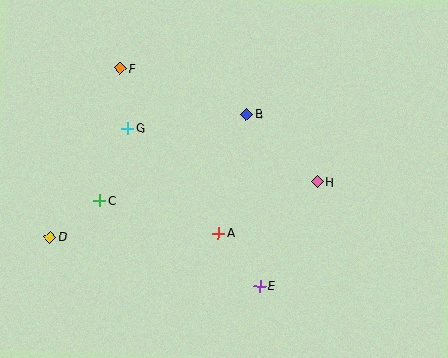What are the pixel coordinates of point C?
Point C is at (100, 201).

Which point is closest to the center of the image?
Point A at (218, 233) is closest to the center.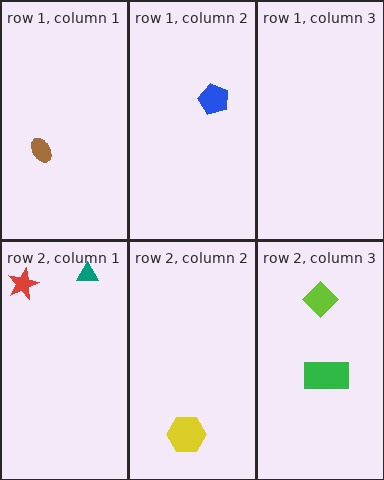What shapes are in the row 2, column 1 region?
The red star, the teal triangle.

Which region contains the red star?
The row 2, column 1 region.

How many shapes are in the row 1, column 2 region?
1.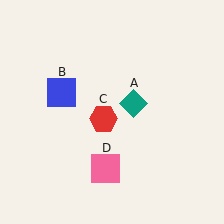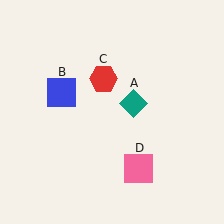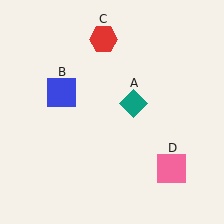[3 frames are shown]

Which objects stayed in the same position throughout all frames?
Teal diamond (object A) and blue square (object B) remained stationary.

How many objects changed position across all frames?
2 objects changed position: red hexagon (object C), pink square (object D).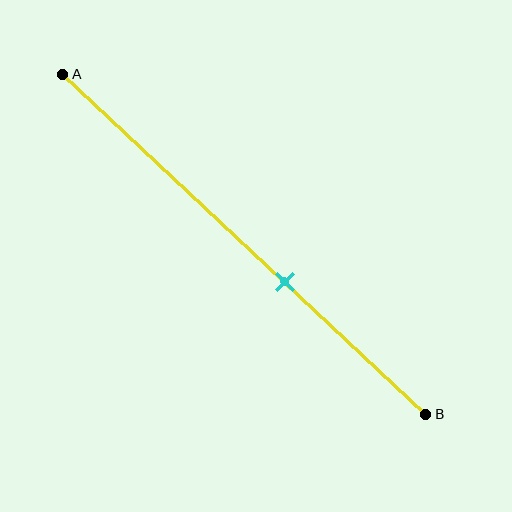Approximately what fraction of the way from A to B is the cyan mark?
The cyan mark is approximately 60% of the way from A to B.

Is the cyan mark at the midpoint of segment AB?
No, the mark is at about 60% from A, not at the 50% midpoint.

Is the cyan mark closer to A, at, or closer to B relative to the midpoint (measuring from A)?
The cyan mark is closer to point B than the midpoint of segment AB.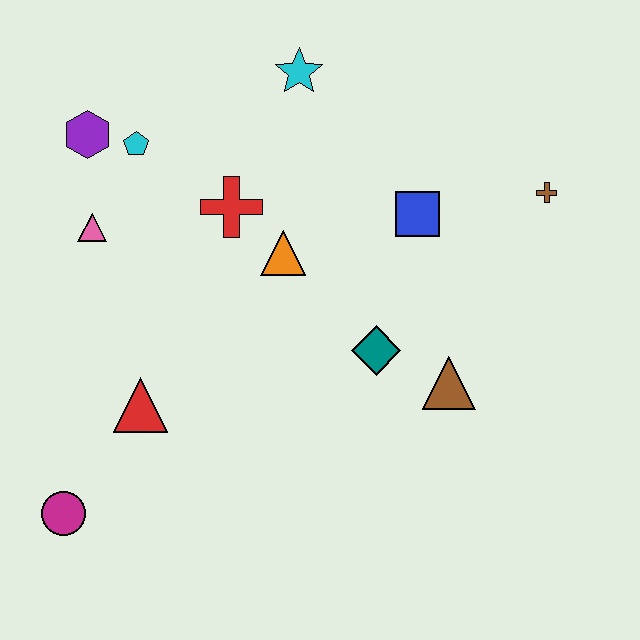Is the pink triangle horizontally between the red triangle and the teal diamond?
No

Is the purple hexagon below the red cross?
No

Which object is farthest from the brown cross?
The magenta circle is farthest from the brown cross.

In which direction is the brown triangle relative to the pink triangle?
The brown triangle is to the right of the pink triangle.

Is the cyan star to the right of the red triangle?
Yes